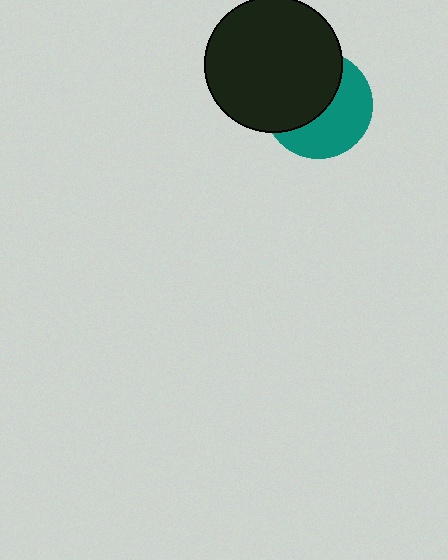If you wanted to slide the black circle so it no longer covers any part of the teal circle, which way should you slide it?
Slide it toward the upper-left — that is the most direct way to separate the two shapes.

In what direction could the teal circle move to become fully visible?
The teal circle could move toward the lower-right. That would shift it out from behind the black circle entirely.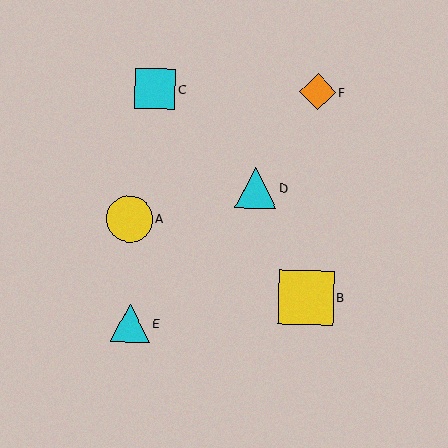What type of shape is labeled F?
Shape F is an orange diamond.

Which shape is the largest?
The yellow square (labeled B) is the largest.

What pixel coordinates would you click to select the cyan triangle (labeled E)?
Click at (130, 323) to select the cyan triangle E.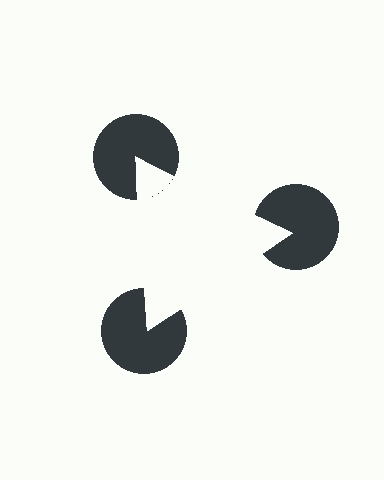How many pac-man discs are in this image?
There are 3 — one at each vertex of the illusory triangle.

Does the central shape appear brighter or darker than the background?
It typically appears slightly brighter than the background, even though no actual brightness change is drawn.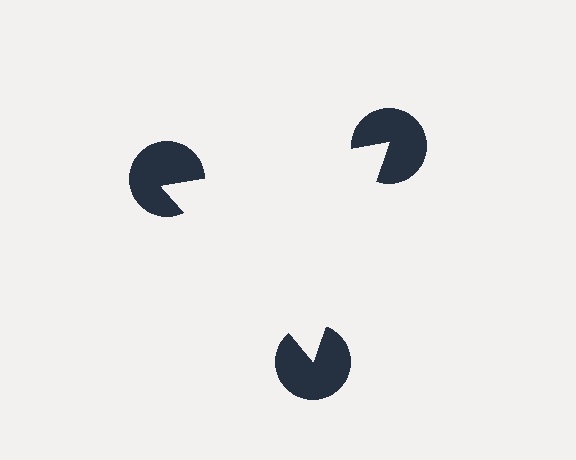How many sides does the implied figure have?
3 sides.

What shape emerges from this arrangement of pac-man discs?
An illusory triangle — its edges are inferred from the aligned wedge cuts in the pac-man discs, not physically drawn.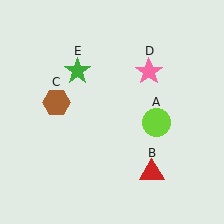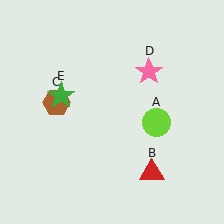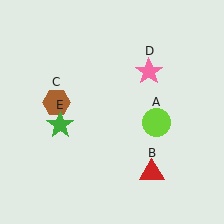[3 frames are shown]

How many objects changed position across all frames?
1 object changed position: green star (object E).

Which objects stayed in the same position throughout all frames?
Lime circle (object A) and red triangle (object B) and brown hexagon (object C) and pink star (object D) remained stationary.